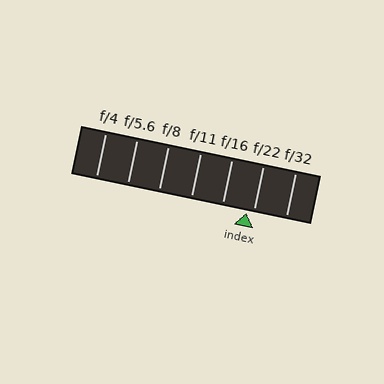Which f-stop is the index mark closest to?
The index mark is closest to f/22.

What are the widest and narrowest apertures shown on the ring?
The widest aperture shown is f/4 and the narrowest is f/32.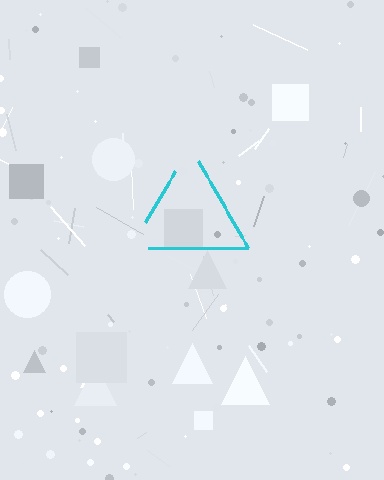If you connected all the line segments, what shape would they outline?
They would outline a triangle.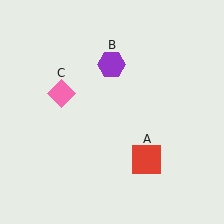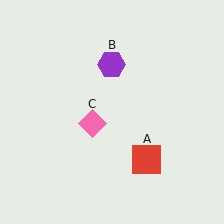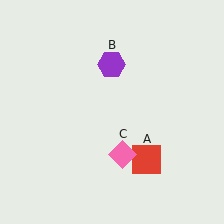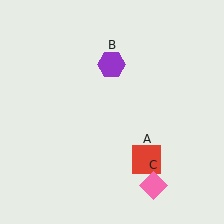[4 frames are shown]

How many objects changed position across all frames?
1 object changed position: pink diamond (object C).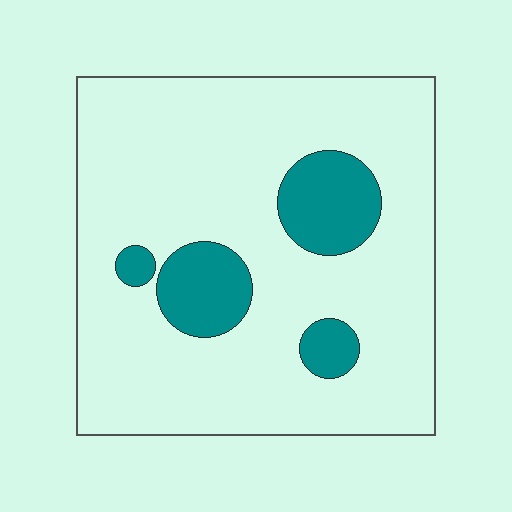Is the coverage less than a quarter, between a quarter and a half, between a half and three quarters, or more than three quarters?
Less than a quarter.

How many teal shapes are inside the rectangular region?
4.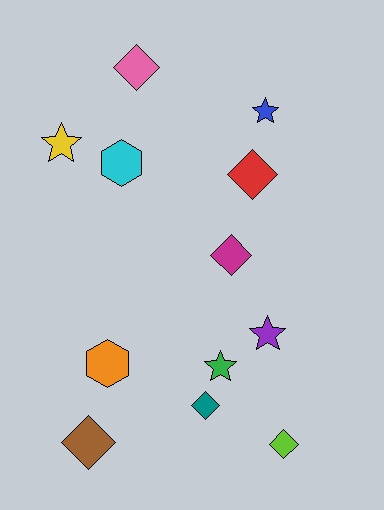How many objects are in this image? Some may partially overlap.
There are 12 objects.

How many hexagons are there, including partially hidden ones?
There are 2 hexagons.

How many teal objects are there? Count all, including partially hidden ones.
There is 1 teal object.